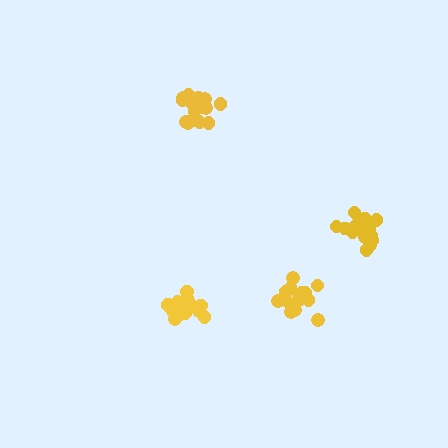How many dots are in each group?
Group 1: 16 dots, Group 2: 18 dots, Group 3: 18 dots, Group 4: 19 dots (71 total).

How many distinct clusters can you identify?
There are 4 distinct clusters.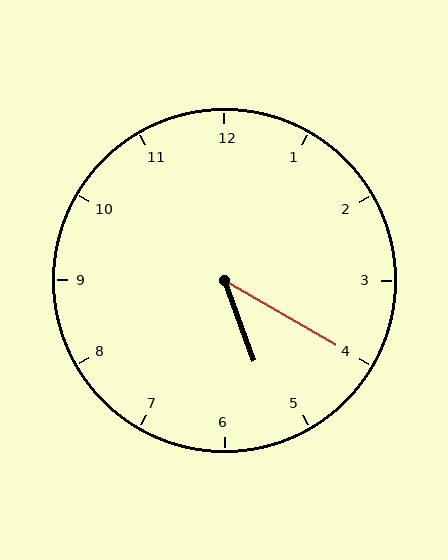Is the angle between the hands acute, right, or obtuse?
It is acute.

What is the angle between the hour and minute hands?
Approximately 40 degrees.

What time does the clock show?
5:20.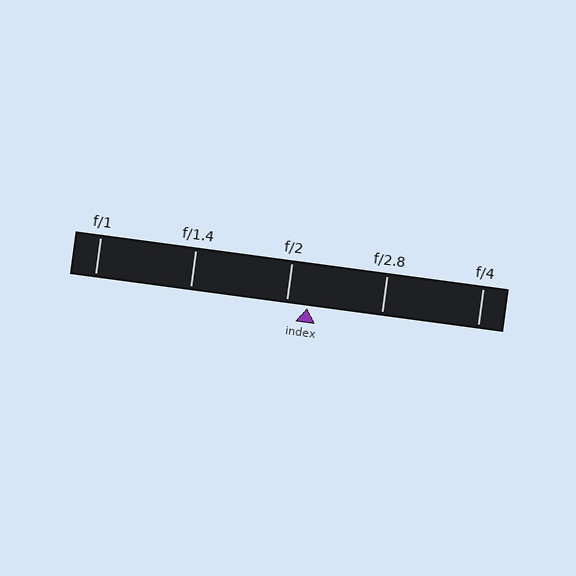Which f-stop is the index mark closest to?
The index mark is closest to f/2.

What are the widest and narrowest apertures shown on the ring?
The widest aperture shown is f/1 and the narrowest is f/4.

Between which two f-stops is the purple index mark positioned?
The index mark is between f/2 and f/2.8.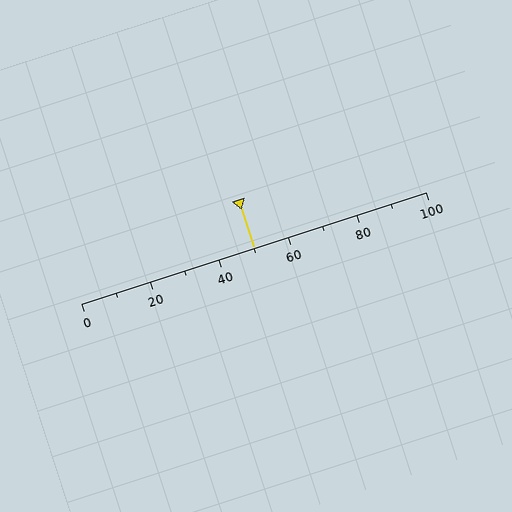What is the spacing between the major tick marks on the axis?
The major ticks are spaced 20 apart.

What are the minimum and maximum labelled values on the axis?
The axis runs from 0 to 100.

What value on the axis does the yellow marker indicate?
The marker indicates approximately 50.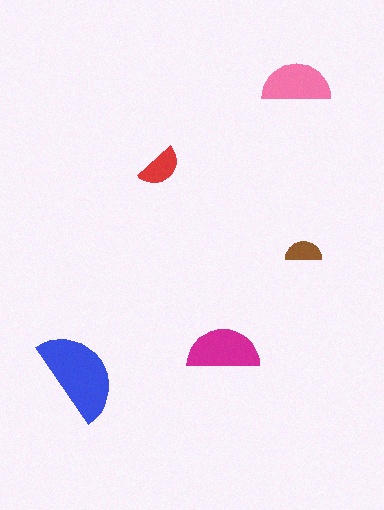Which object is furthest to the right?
The brown semicircle is rightmost.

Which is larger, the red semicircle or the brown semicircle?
The red one.